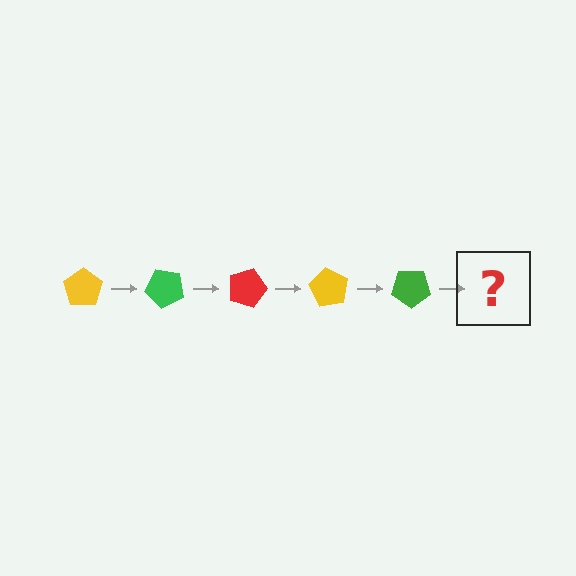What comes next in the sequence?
The next element should be a red pentagon, rotated 225 degrees from the start.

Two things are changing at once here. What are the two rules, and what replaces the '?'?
The two rules are that it rotates 45 degrees each step and the color cycles through yellow, green, and red. The '?' should be a red pentagon, rotated 225 degrees from the start.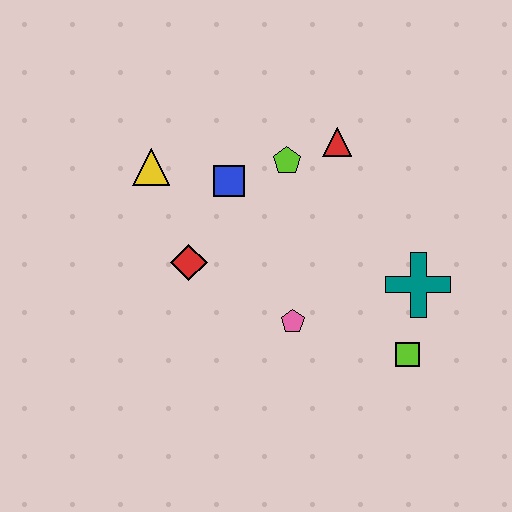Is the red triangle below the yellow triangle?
No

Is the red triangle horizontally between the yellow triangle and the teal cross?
Yes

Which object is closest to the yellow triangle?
The blue square is closest to the yellow triangle.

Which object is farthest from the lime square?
The yellow triangle is farthest from the lime square.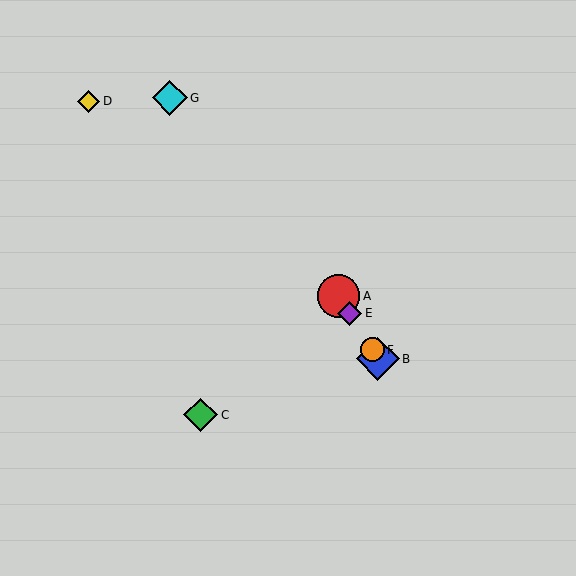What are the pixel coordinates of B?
Object B is at (378, 359).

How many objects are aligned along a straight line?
4 objects (A, B, E, F) are aligned along a straight line.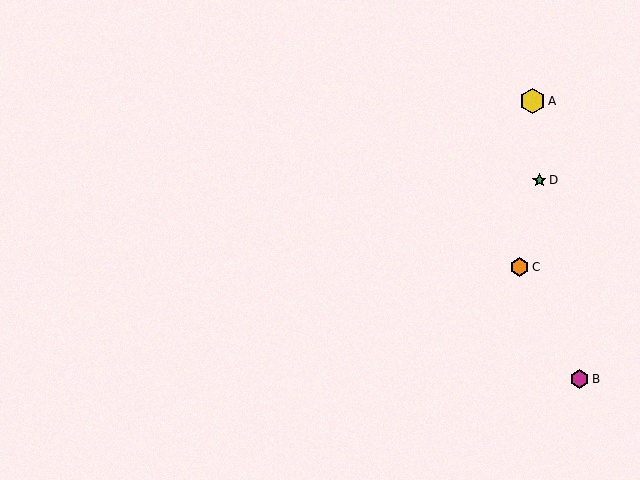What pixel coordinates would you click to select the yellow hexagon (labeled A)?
Click at (532, 101) to select the yellow hexagon A.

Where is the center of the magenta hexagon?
The center of the magenta hexagon is at (580, 379).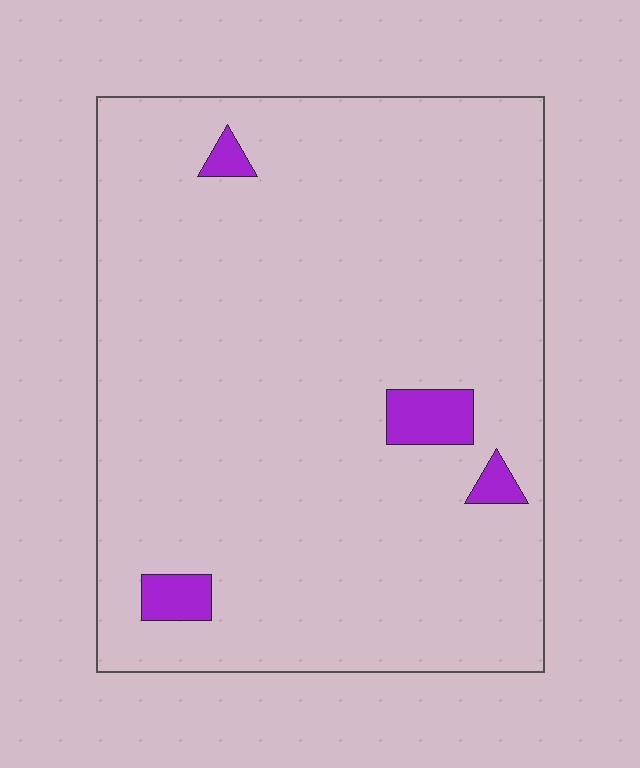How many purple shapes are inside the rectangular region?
4.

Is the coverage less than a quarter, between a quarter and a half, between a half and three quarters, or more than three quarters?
Less than a quarter.